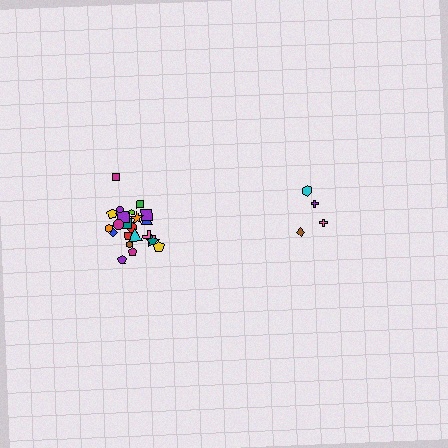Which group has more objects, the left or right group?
The left group.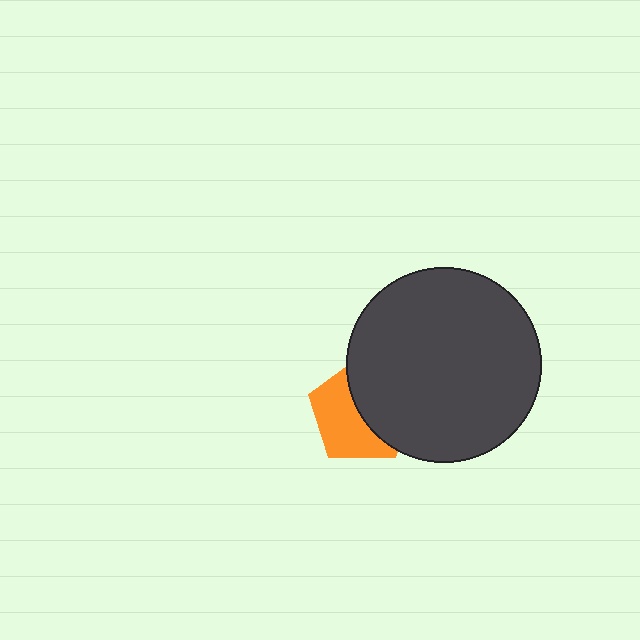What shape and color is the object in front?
The object in front is a dark gray circle.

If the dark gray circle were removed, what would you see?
You would see the complete orange pentagon.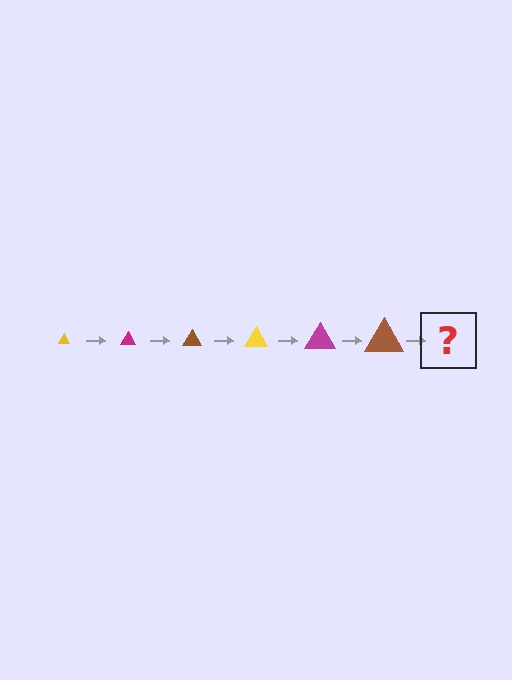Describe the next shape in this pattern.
It should be a yellow triangle, larger than the previous one.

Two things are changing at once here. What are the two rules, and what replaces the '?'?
The two rules are that the triangle grows larger each step and the color cycles through yellow, magenta, and brown. The '?' should be a yellow triangle, larger than the previous one.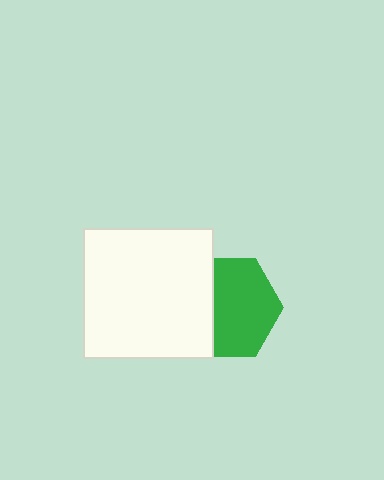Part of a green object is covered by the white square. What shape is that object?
It is a hexagon.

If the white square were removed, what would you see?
You would see the complete green hexagon.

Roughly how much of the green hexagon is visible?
Most of it is visible (roughly 65%).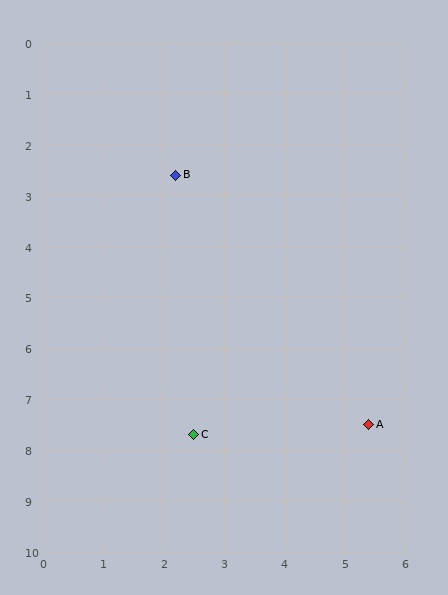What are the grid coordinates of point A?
Point A is at approximately (5.4, 7.5).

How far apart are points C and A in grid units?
Points C and A are about 2.9 grid units apart.